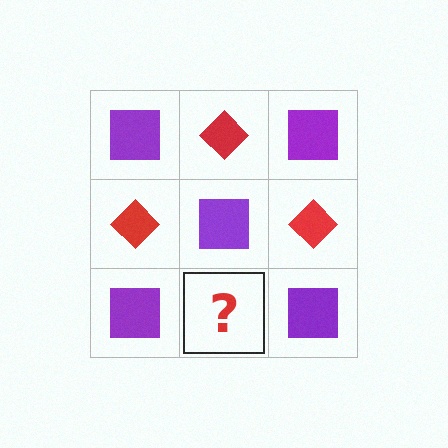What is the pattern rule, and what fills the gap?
The rule is that it alternates purple square and red diamond in a checkerboard pattern. The gap should be filled with a red diamond.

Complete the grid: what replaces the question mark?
The question mark should be replaced with a red diamond.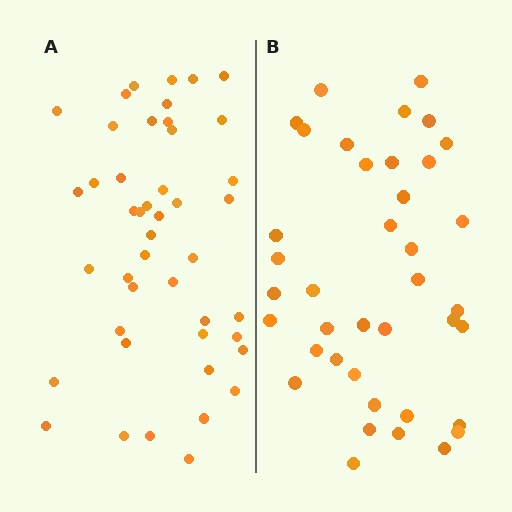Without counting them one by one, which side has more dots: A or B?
Region A (the left region) has more dots.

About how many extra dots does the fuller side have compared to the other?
Region A has about 6 more dots than region B.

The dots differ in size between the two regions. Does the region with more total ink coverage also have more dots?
No. Region B has more total ink coverage because its dots are larger, but region A actually contains more individual dots. Total area can be misleading — the number of items is what matters here.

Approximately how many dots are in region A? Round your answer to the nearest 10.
About 40 dots. (The exact count is 45, which rounds to 40.)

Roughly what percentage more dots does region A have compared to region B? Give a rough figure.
About 15% more.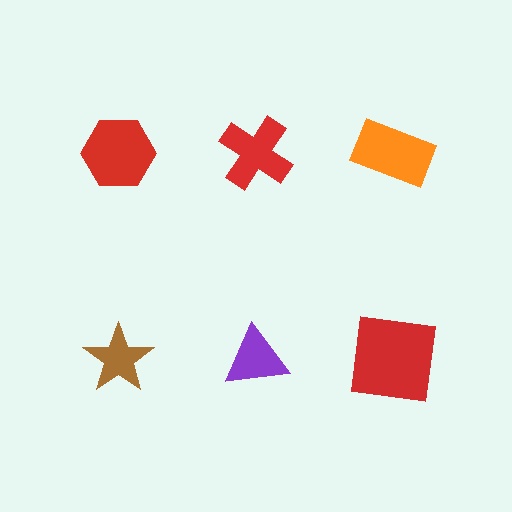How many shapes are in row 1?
3 shapes.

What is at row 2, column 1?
A brown star.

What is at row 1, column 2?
A red cross.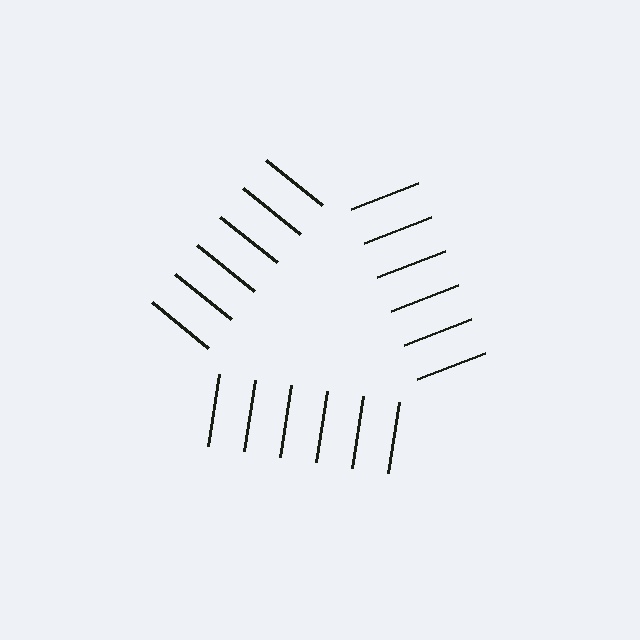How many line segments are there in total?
18 — 6 along each of the 3 edges.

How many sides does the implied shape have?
3 sides — the line-ends trace a triangle.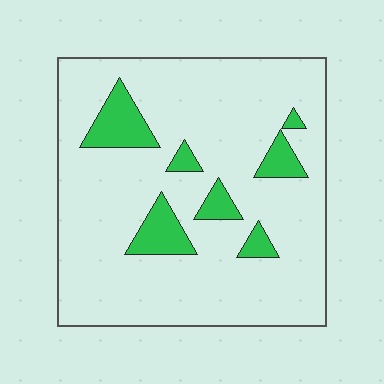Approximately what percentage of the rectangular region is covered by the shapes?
Approximately 15%.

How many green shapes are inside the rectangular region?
7.